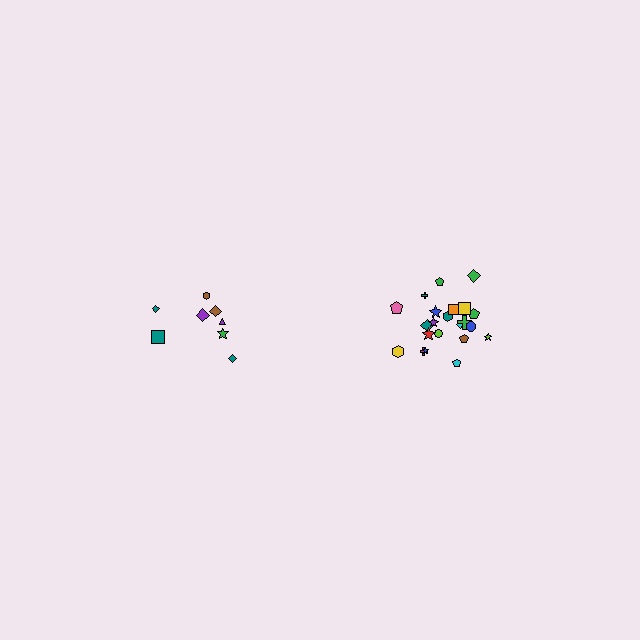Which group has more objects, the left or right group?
The right group.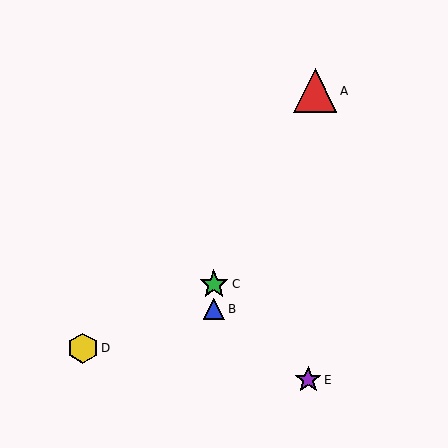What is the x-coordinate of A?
Object A is at x≈315.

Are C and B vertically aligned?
Yes, both are at x≈214.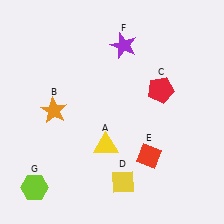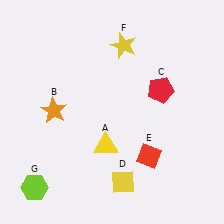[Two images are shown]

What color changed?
The star (F) changed from purple in Image 1 to yellow in Image 2.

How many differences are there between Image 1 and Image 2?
There is 1 difference between the two images.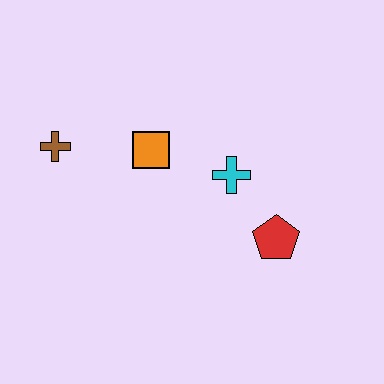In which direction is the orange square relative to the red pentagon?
The orange square is to the left of the red pentagon.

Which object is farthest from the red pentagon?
The brown cross is farthest from the red pentagon.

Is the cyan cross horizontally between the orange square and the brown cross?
No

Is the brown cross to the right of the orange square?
No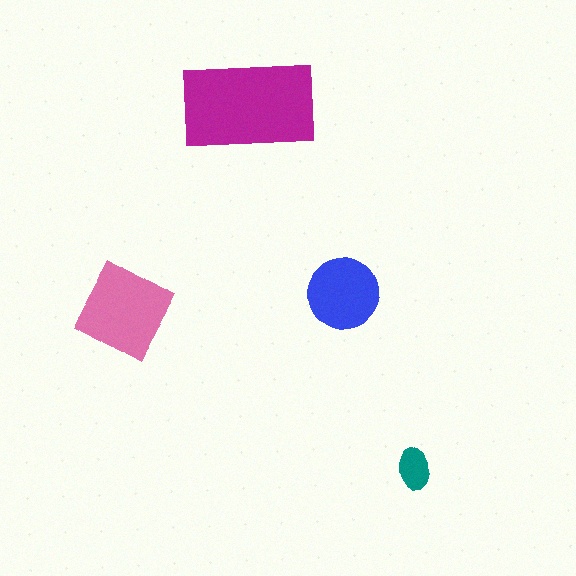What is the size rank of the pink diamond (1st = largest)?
2nd.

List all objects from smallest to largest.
The teal ellipse, the blue circle, the pink diamond, the magenta rectangle.